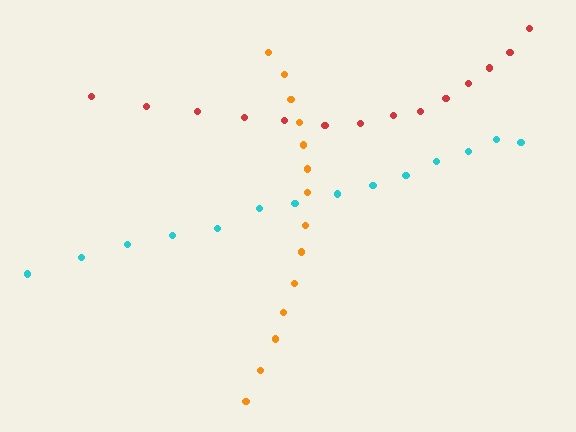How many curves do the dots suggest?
There are 3 distinct paths.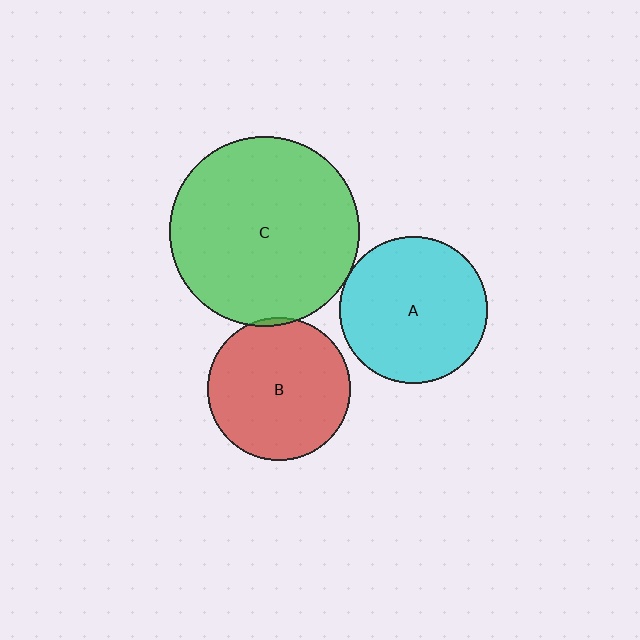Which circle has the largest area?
Circle C (green).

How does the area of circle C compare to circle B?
Approximately 1.8 times.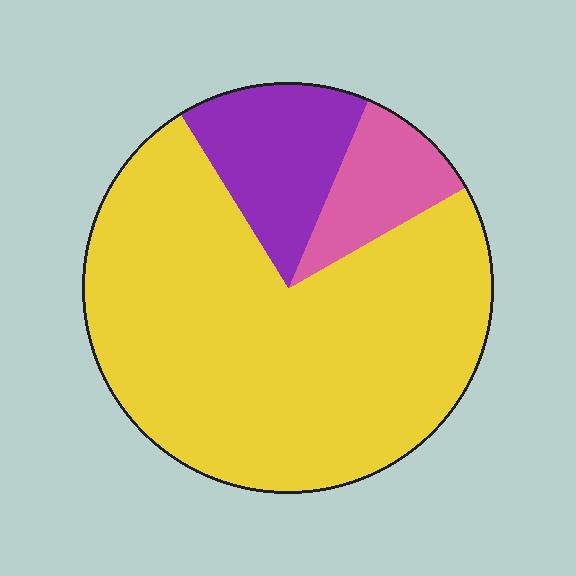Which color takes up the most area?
Yellow, at roughly 75%.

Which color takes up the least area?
Pink, at roughly 10%.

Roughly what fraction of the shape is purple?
Purple covers 15% of the shape.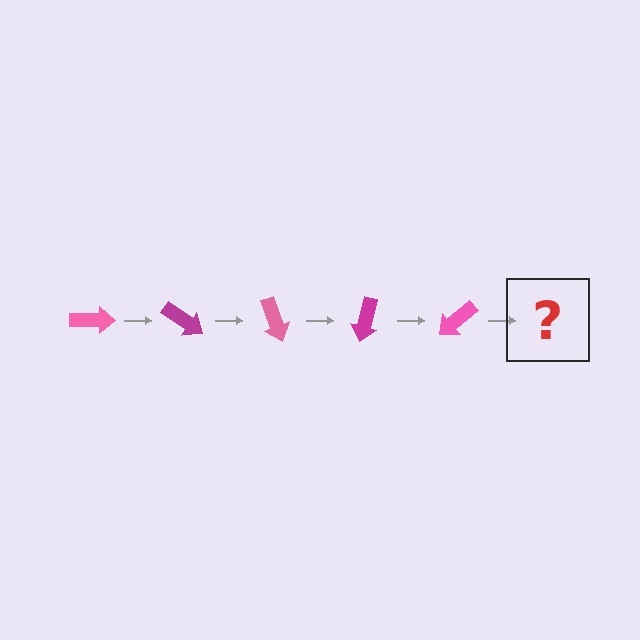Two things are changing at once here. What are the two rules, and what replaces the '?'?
The two rules are that it rotates 35 degrees each step and the color cycles through pink and magenta. The '?' should be a magenta arrow, rotated 175 degrees from the start.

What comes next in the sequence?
The next element should be a magenta arrow, rotated 175 degrees from the start.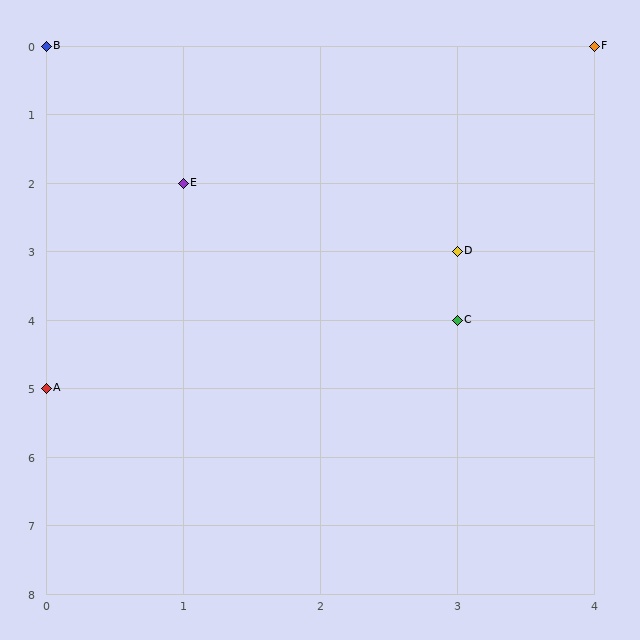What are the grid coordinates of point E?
Point E is at grid coordinates (1, 2).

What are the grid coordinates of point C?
Point C is at grid coordinates (3, 4).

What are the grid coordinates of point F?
Point F is at grid coordinates (4, 0).